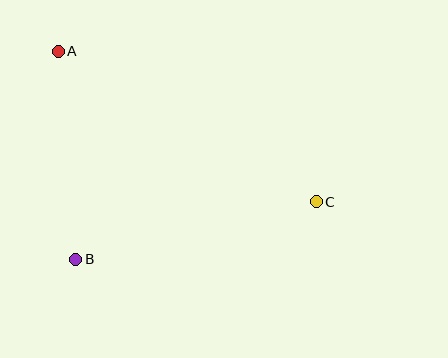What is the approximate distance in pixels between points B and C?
The distance between B and C is approximately 247 pixels.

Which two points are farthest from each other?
Points A and C are farthest from each other.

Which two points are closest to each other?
Points A and B are closest to each other.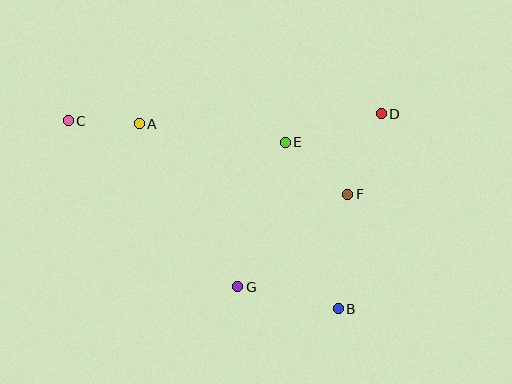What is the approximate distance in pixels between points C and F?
The distance between C and F is approximately 289 pixels.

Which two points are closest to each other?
Points A and C are closest to each other.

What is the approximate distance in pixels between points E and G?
The distance between E and G is approximately 152 pixels.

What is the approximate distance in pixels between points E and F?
The distance between E and F is approximately 81 pixels.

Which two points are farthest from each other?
Points B and C are farthest from each other.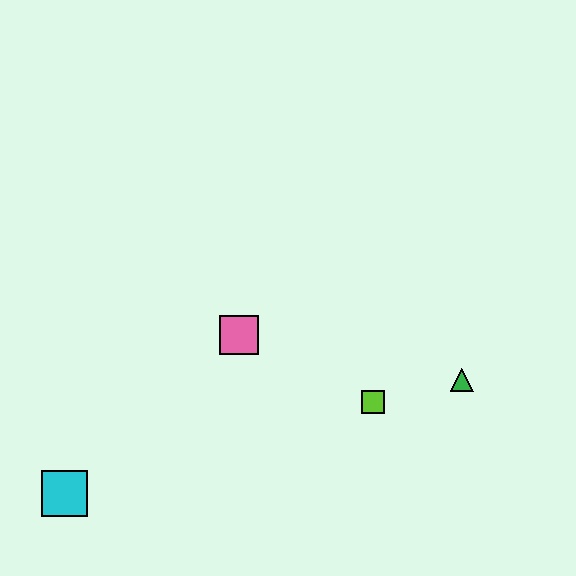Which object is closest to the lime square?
The green triangle is closest to the lime square.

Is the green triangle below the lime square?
No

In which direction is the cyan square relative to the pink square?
The cyan square is to the left of the pink square.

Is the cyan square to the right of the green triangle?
No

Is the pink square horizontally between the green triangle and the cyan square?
Yes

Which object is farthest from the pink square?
The cyan square is farthest from the pink square.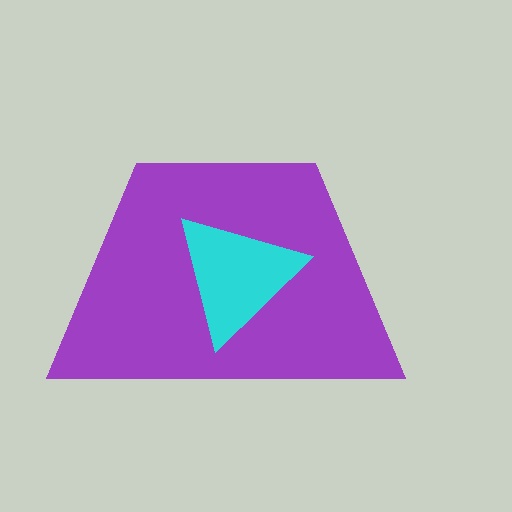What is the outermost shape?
The purple trapezoid.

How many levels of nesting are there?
2.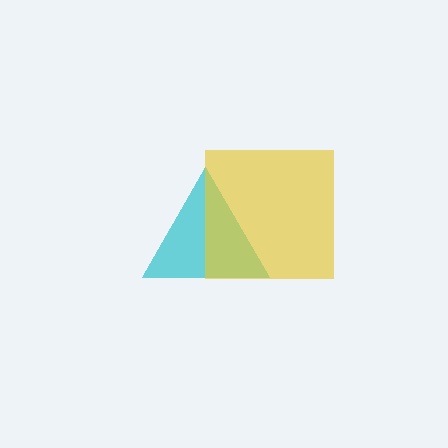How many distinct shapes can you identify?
There are 2 distinct shapes: a cyan triangle, a yellow square.